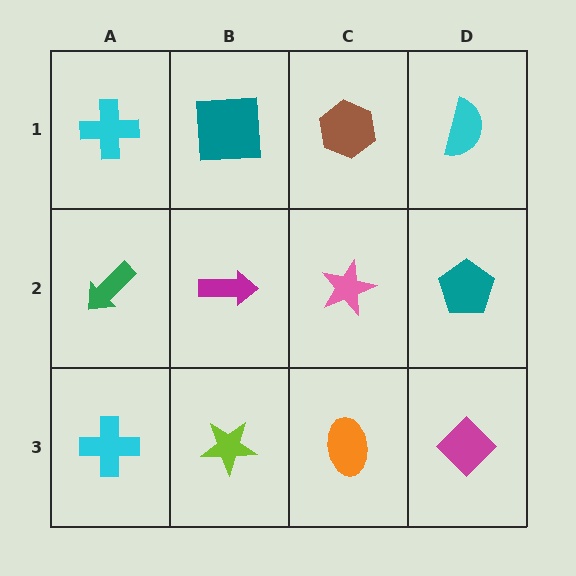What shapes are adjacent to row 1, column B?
A magenta arrow (row 2, column B), a cyan cross (row 1, column A), a brown hexagon (row 1, column C).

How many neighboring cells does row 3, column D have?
2.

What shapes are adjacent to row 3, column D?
A teal pentagon (row 2, column D), an orange ellipse (row 3, column C).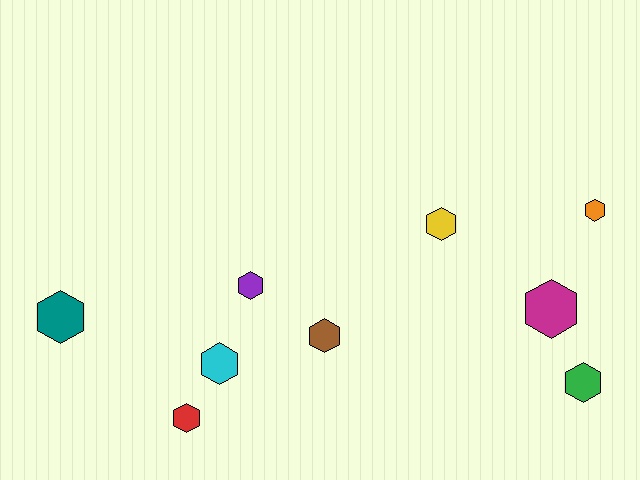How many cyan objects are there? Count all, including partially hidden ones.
There is 1 cyan object.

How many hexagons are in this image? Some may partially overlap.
There are 9 hexagons.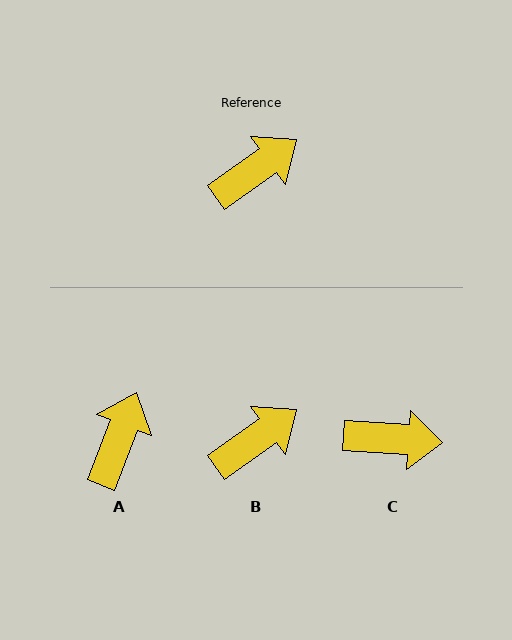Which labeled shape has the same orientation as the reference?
B.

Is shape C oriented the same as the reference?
No, it is off by about 40 degrees.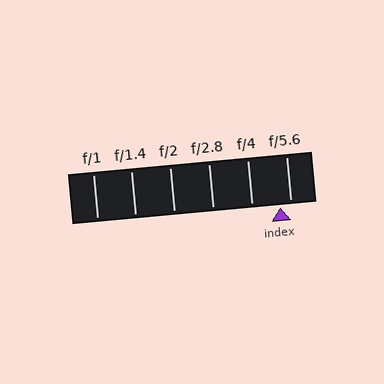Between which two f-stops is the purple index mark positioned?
The index mark is between f/4 and f/5.6.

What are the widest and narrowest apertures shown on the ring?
The widest aperture shown is f/1 and the narrowest is f/5.6.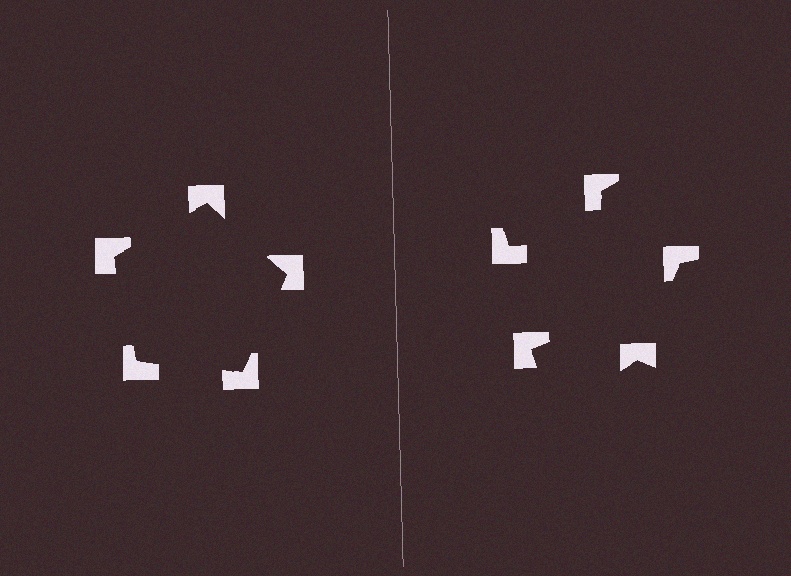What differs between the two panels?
The notched squares are positioned identically on both sides; only the wedge orientations differ. On the left they align to a pentagon; on the right they are misaligned.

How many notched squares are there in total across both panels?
10 — 5 on each side.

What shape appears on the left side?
An illusory pentagon.